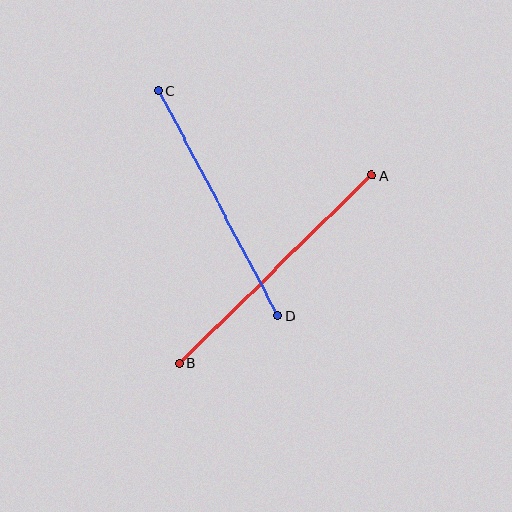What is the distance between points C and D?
The distance is approximately 255 pixels.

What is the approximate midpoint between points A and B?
The midpoint is at approximately (276, 269) pixels.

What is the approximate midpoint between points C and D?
The midpoint is at approximately (218, 203) pixels.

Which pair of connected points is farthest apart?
Points A and B are farthest apart.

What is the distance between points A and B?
The distance is approximately 270 pixels.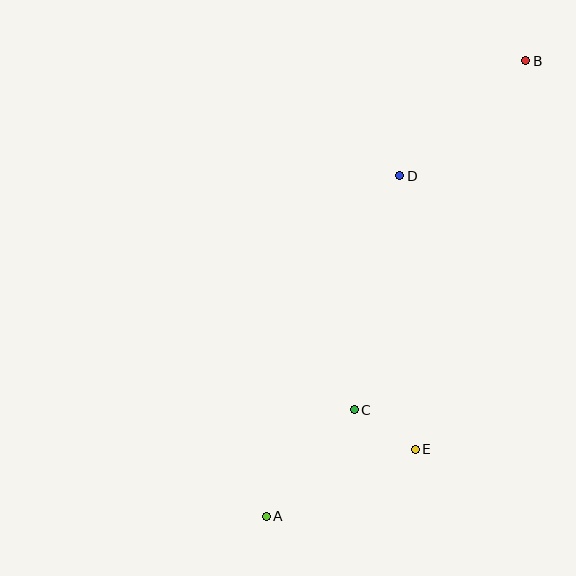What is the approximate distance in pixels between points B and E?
The distance between B and E is approximately 403 pixels.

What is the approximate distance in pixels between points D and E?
The distance between D and E is approximately 274 pixels.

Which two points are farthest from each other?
Points A and B are farthest from each other.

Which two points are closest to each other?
Points C and E are closest to each other.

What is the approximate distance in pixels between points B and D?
The distance between B and D is approximately 170 pixels.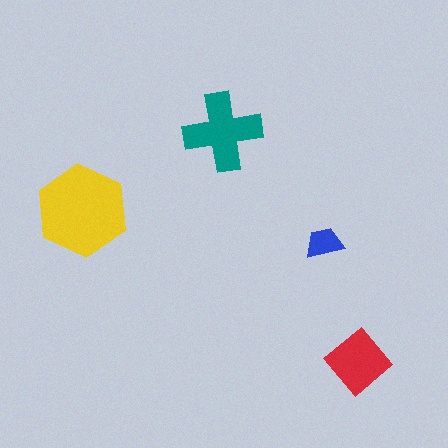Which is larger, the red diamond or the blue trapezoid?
The red diamond.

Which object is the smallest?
The blue trapezoid.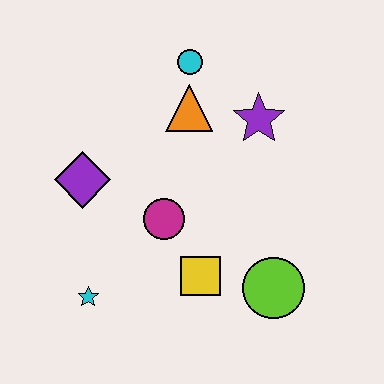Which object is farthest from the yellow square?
The cyan circle is farthest from the yellow square.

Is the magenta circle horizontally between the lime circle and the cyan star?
Yes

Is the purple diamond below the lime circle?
No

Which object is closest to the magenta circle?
The yellow square is closest to the magenta circle.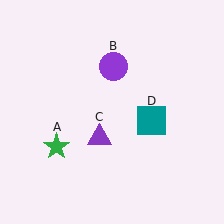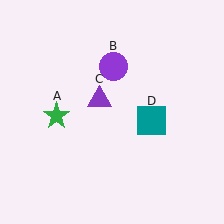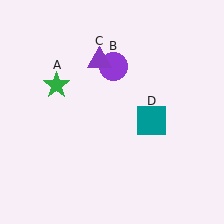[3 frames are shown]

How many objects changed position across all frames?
2 objects changed position: green star (object A), purple triangle (object C).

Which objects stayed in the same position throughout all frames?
Purple circle (object B) and teal square (object D) remained stationary.